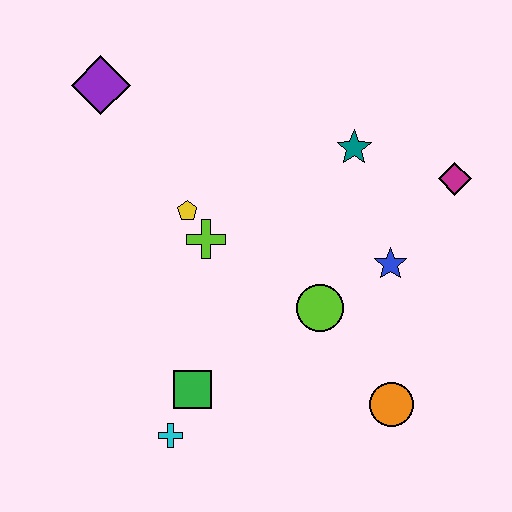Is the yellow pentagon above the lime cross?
Yes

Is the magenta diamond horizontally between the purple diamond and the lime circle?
No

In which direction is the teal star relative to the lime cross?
The teal star is to the right of the lime cross.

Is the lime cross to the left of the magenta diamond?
Yes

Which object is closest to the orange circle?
The lime circle is closest to the orange circle.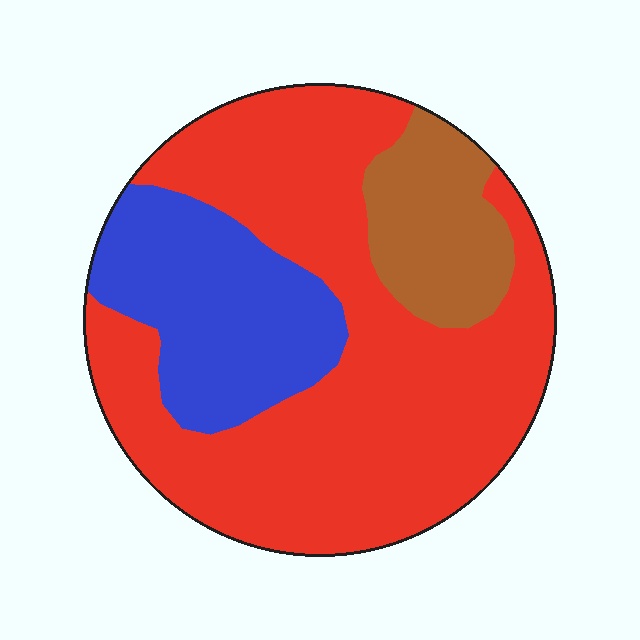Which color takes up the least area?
Brown, at roughly 15%.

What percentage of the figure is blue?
Blue takes up about one quarter (1/4) of the figure.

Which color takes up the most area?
Red, at roughly 65%.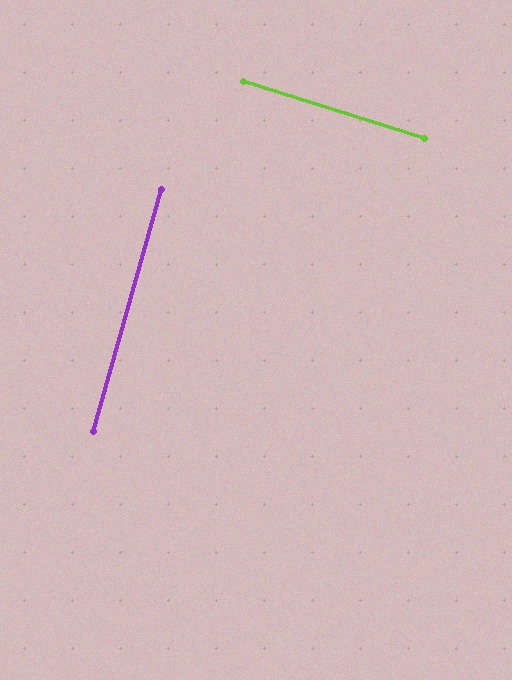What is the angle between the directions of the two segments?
Approximately 88 degrees.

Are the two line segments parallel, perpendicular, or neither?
Perpendicular — they meet at approximately 88°.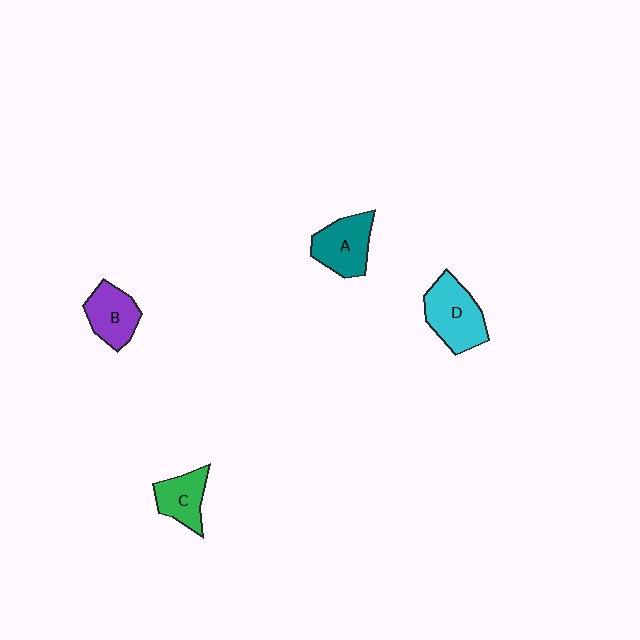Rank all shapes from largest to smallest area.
From largest to smallest: D (cyan), A (teal), B (purple), C (green).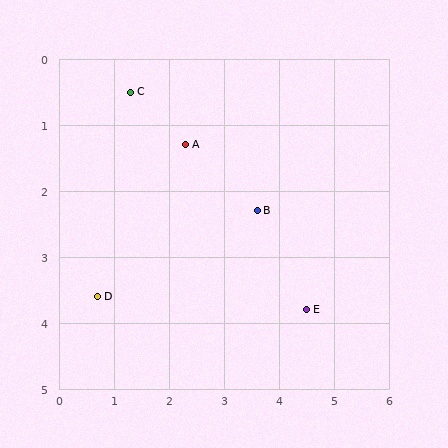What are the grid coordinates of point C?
Point C is at approximately (1.3, 0.5).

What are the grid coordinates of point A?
Point A is at approximately (2.3, 1.3).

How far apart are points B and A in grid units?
Points B and A are about 1.6 grid units apart.